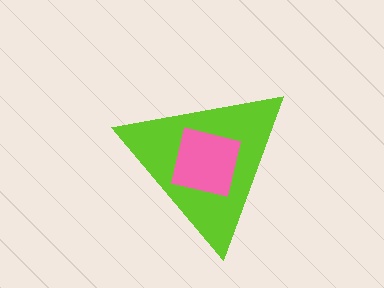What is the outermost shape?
The lime triangle.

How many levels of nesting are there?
2.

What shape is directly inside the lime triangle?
The pink square.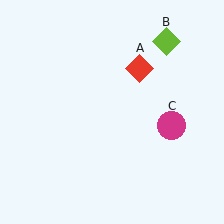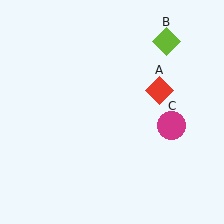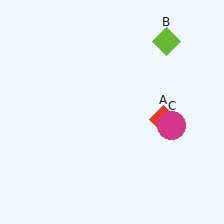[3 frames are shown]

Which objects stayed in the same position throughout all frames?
Lime diamond (object B) and magenta circle (object C) remained stationary.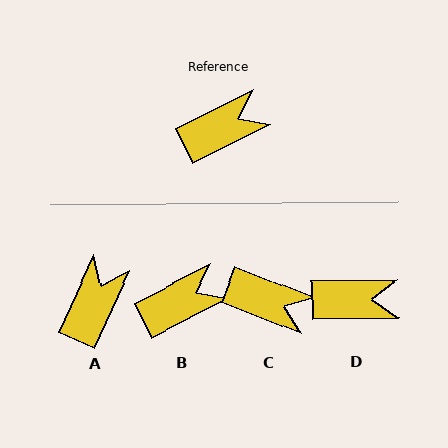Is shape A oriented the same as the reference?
No, it is off by about 39 degrees.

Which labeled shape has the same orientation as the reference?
B.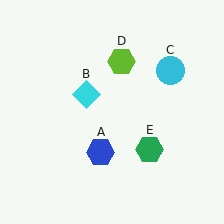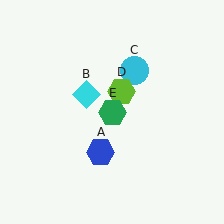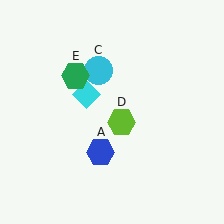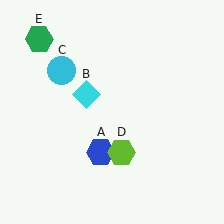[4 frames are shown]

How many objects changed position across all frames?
3 objects changed position: cyan circle (object C), lime hexagon (object D), green hexagon (object E).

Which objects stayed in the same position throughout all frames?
Blue hexagon (object A) and cyan diamond (object B) remained stationary.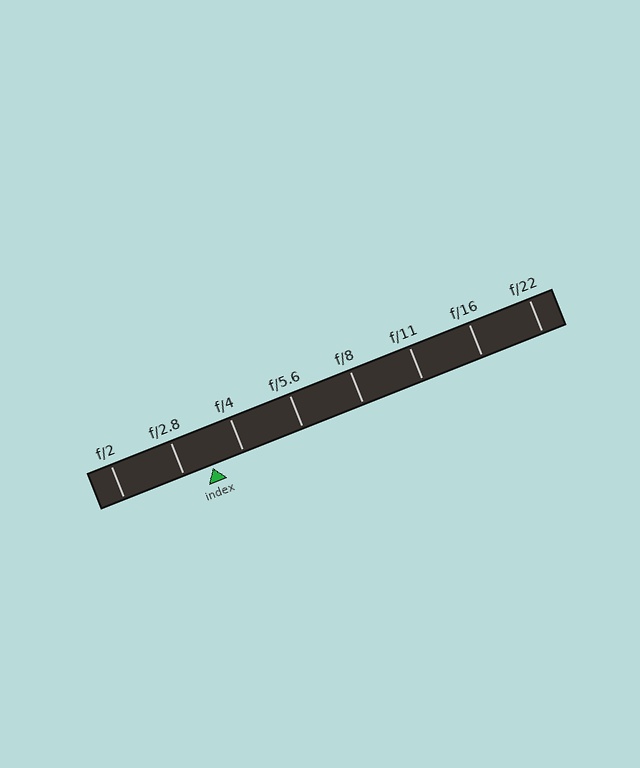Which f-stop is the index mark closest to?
The index mark is closest to f/2.8.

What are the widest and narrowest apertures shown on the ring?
The widest aperture shown is f/2 and the narrowest is f/22.